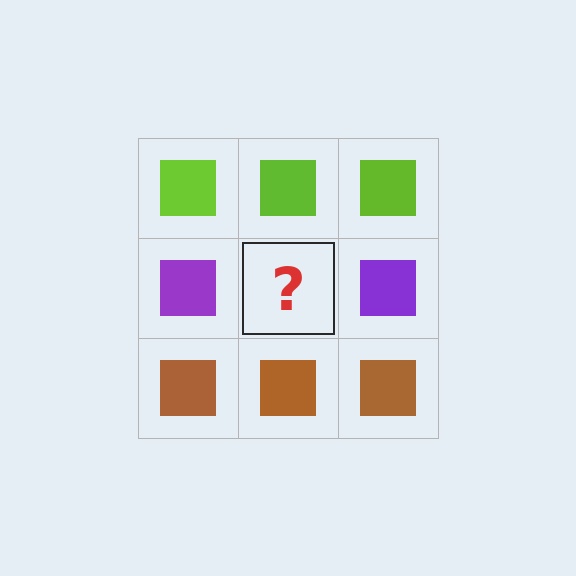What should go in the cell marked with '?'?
The missing cell should contain a purple square.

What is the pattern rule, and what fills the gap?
The rule is that each row has a consistent color. The gap should be filled with a purple square.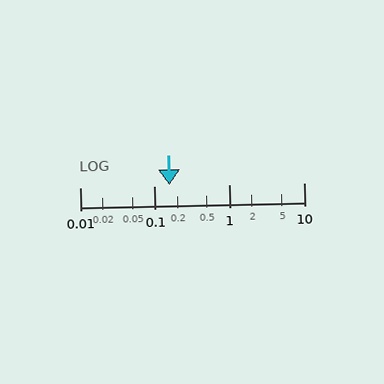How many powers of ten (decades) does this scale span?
The scale spans 3 decades, from 0.01 to 10.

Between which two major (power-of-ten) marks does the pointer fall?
The pointer is between 0.1 and 1.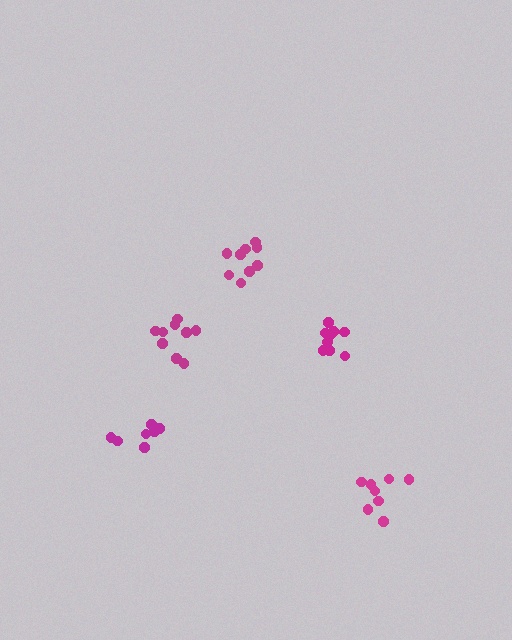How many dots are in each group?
Group 1: 7 dots, Group 2: 9 dots, Group 3: 9 dots, Group 4: 9 dots, Group 5: 8 dots (42 total).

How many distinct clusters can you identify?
There are 5 distinct clusters.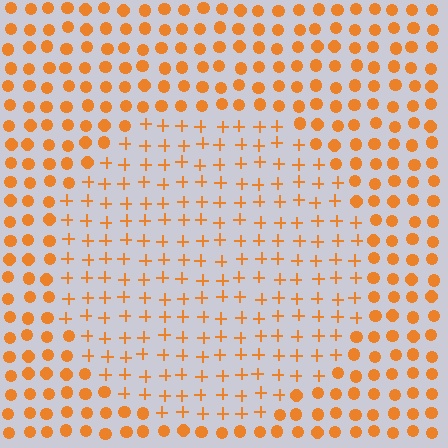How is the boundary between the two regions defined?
The boundary is defined by a change in element shape: plus signs inside vs. circles outside. All elements share the same color and spacing.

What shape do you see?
I see a circle.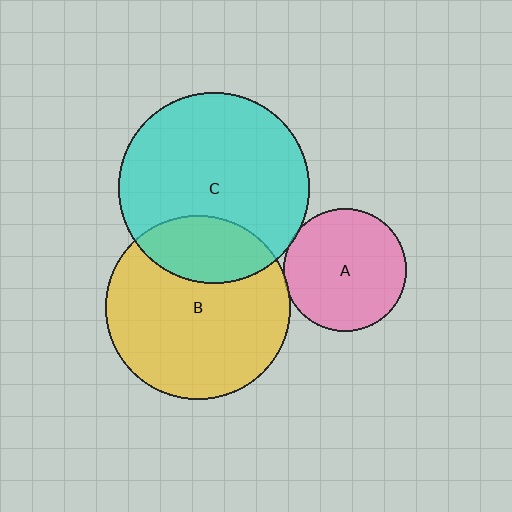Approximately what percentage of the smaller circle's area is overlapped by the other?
Approximately 5%.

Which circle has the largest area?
Circle C (cyan).